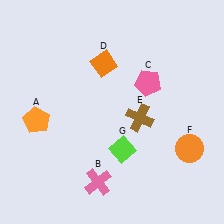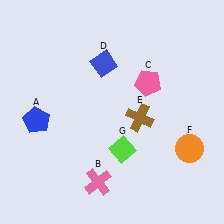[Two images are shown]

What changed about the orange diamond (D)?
In Image 1, D is orange. In Image 2, it changed to blue.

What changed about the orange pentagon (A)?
In Image 1, A is orange. In Image 2, it changed to blue.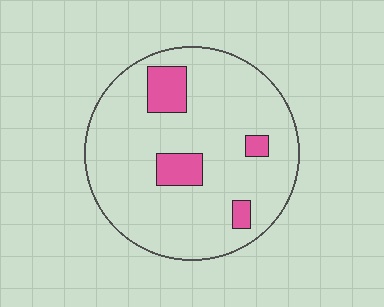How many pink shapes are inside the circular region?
4.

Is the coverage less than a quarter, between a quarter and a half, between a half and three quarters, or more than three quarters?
Less than a quarter.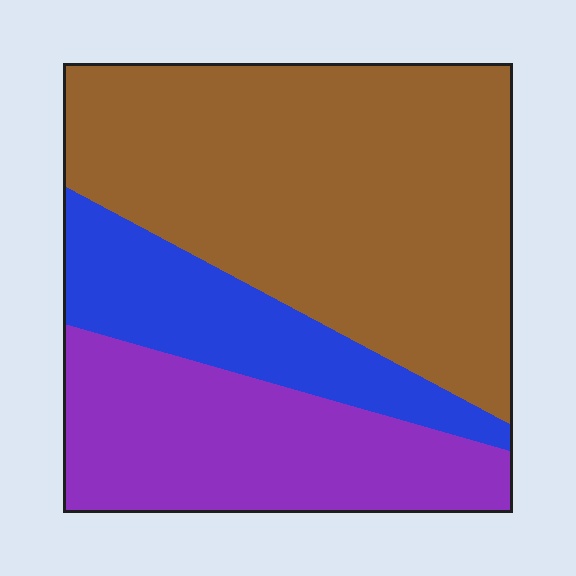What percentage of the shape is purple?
Purple takes up about one quarter (1/4) of the shape.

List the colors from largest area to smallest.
From largest to smallest: brown, purple, blue.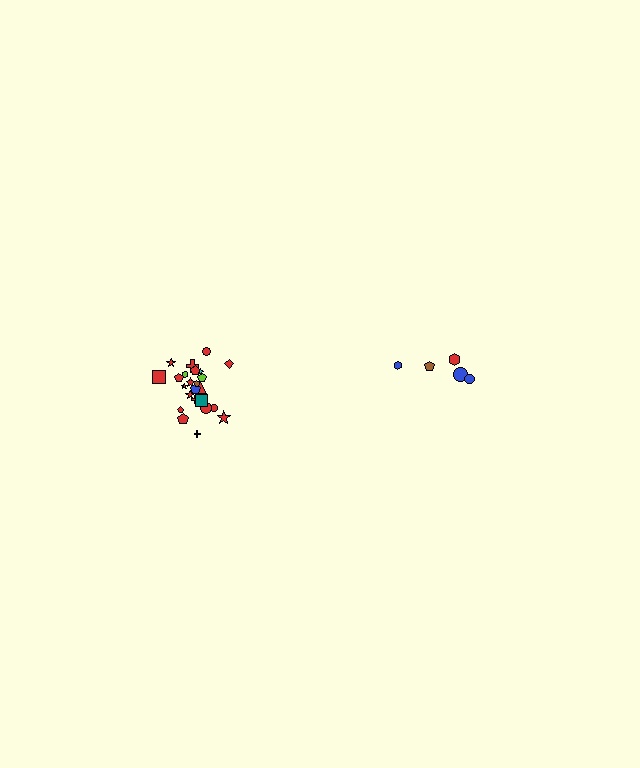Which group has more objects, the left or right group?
The left group.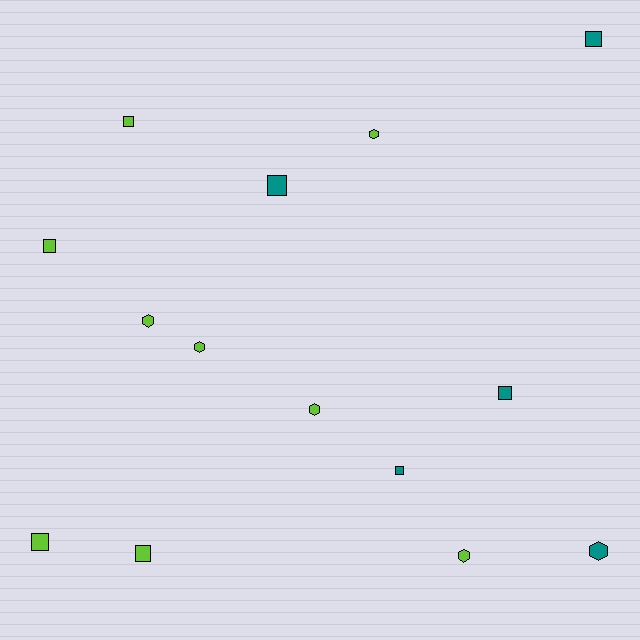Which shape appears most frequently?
Square, with 8 objects.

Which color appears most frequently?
Lime, with 9 objects.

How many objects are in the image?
There are 14 objects.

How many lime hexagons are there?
There are 5 lime hexagons.